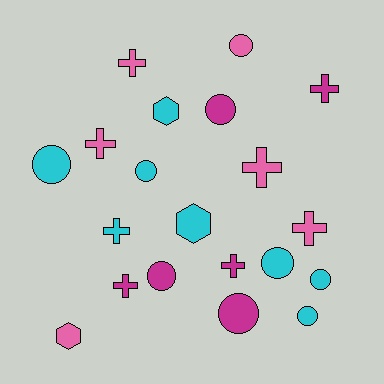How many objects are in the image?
There are 20 objects.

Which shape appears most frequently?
Circle, with 9 objects.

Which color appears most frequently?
Cyan, with 8 objects.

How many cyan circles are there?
There are 5 cyan circles.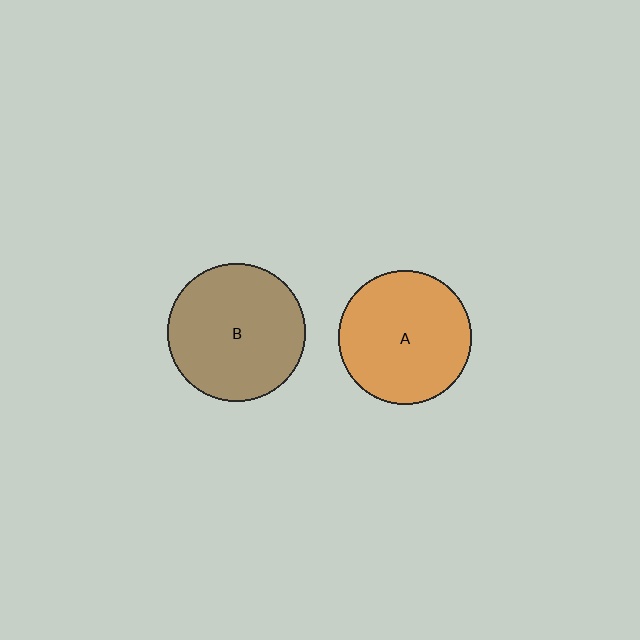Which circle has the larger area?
Circle B (brown).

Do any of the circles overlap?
No, none of the circles overlap.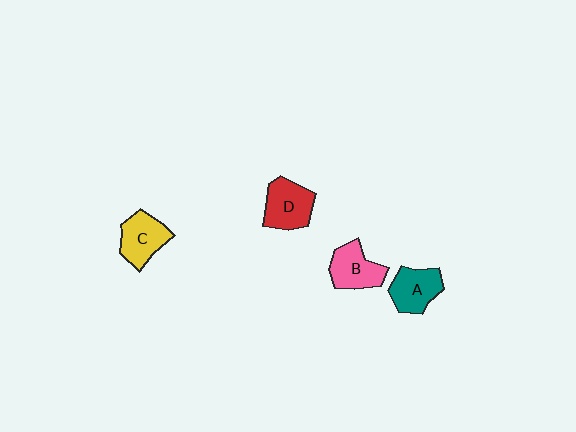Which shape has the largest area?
Shape D (red).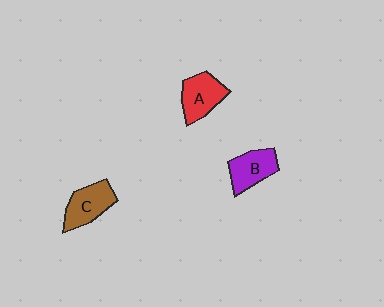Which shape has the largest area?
Shape A (red).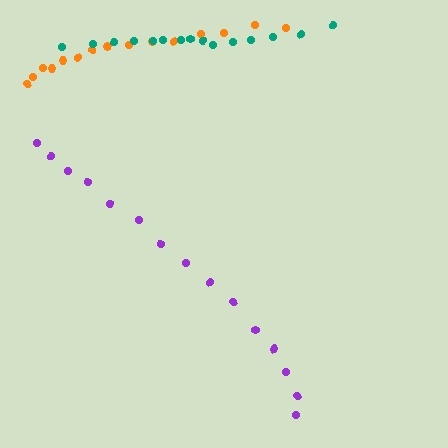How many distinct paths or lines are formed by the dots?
There are 3 distinct paths.